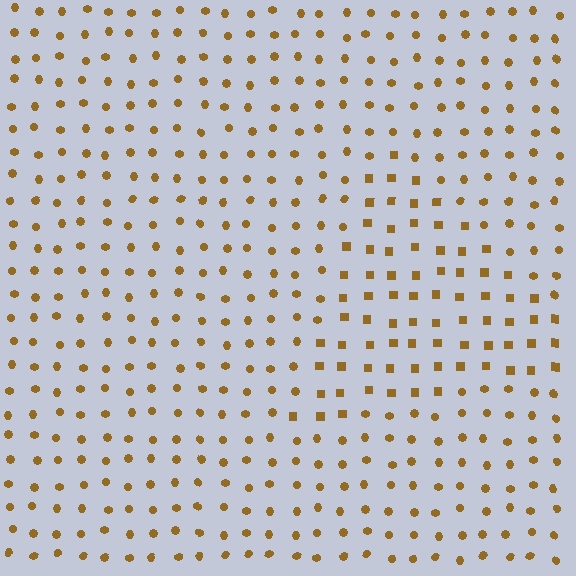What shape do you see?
I see a triangle.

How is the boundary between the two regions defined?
The boundary is defined by a change in element shape: squares inside vs. circles outside. All elements share the same color and spacing.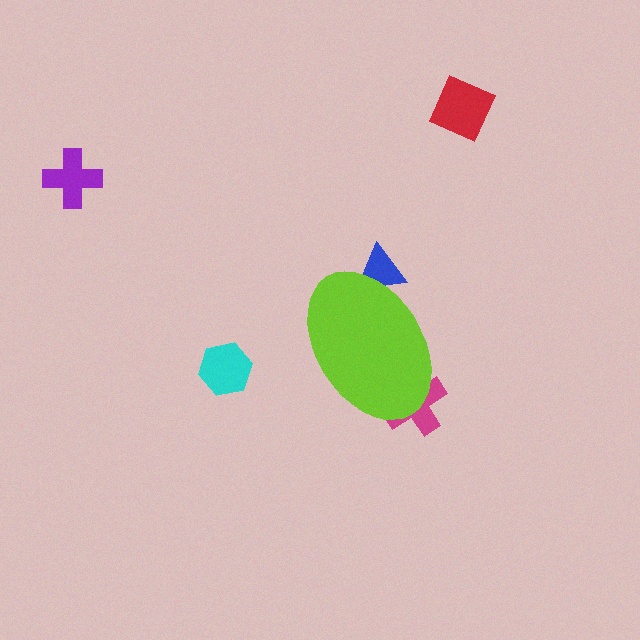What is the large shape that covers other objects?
A lime ellipse.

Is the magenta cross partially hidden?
Yes, the magenta cross is partially hidden behind the lime ellipse.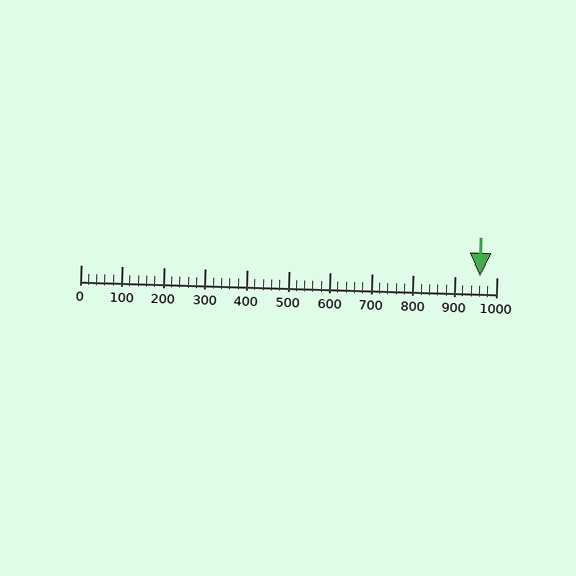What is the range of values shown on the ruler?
The ruler shows values from 0 to 1000.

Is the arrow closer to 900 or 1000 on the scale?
The arrow is closer to 1000.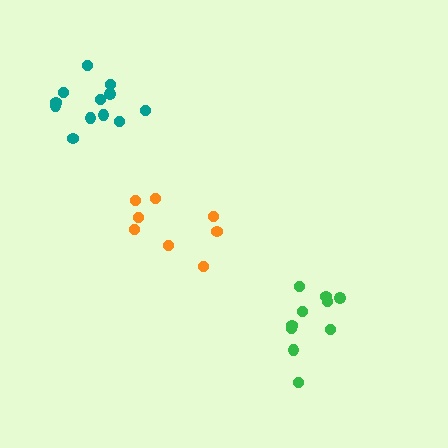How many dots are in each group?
Group 1: 12 dots, Group 2: 8 dots, Group 3: 10 dots (30 total).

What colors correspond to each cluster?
The clusters are colored: teal, orange, green.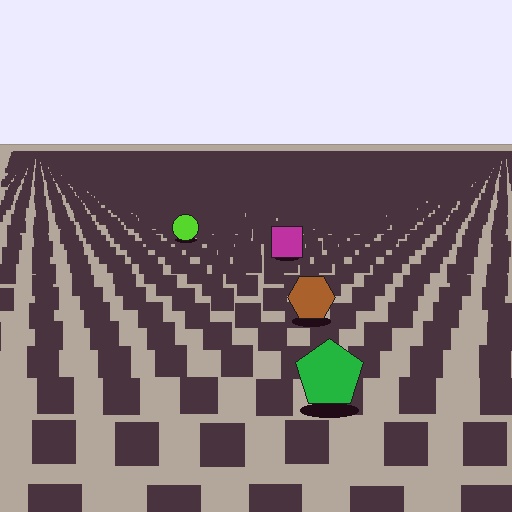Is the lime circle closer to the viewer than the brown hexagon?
No. The brown hexagon is closer — you can tell from the texture gradient: the ground texture is coarser near it.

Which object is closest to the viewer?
The green pentagon is closest. The texture marks near it are larger and more spread out.